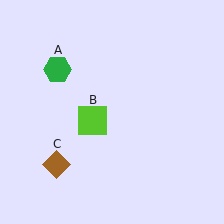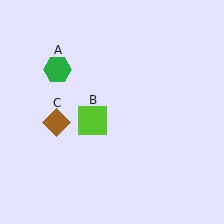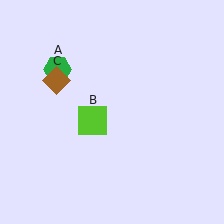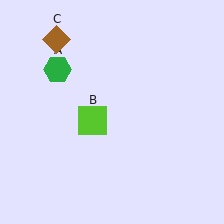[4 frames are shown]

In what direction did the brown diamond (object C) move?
The brown diamond (object C) moved up.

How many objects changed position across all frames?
1 object changed position: brown diamond (object C).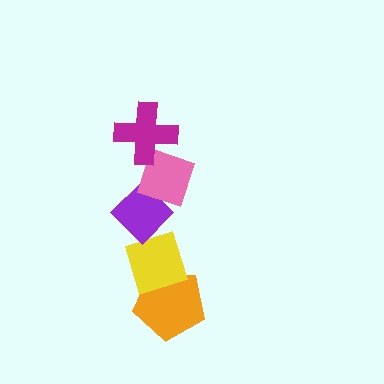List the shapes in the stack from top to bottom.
From top to bottom: the magenta cross, the pink diamond, the purple diamond, the yellow diamond, the orange pentagon.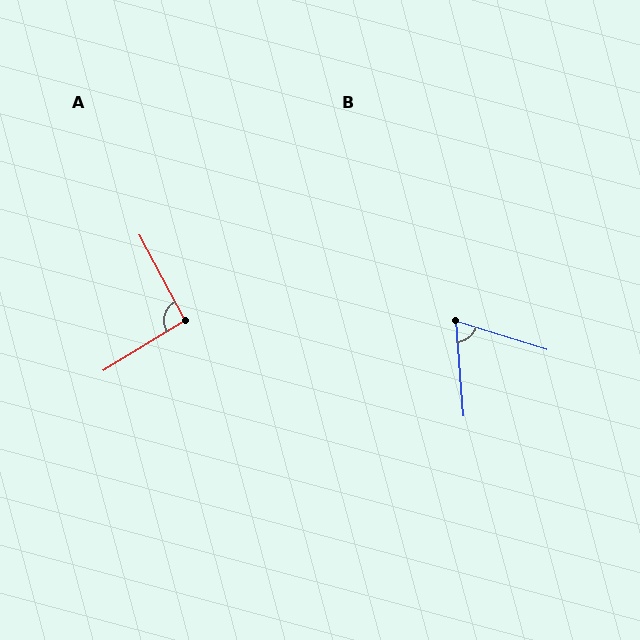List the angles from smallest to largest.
B (69°), A (94°).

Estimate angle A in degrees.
Approximately 94 degrees.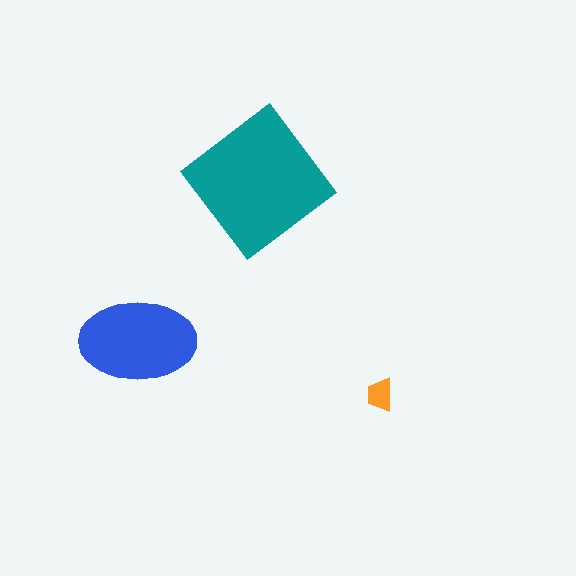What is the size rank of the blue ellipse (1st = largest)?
2nd.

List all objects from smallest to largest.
The orange trapezoid, the blue ellipse, the teal diamond.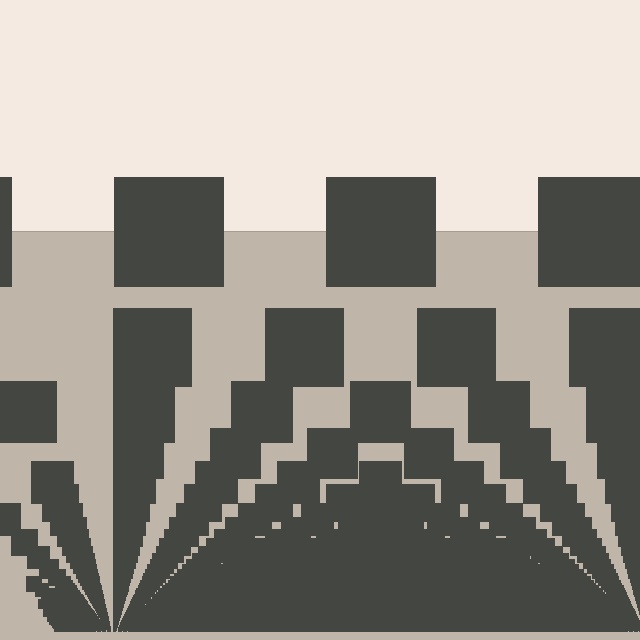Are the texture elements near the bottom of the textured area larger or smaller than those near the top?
Smaller. The gradient is inverted — elements near the bottom are smaller and denser.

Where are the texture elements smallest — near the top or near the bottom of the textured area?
Near the bottom.